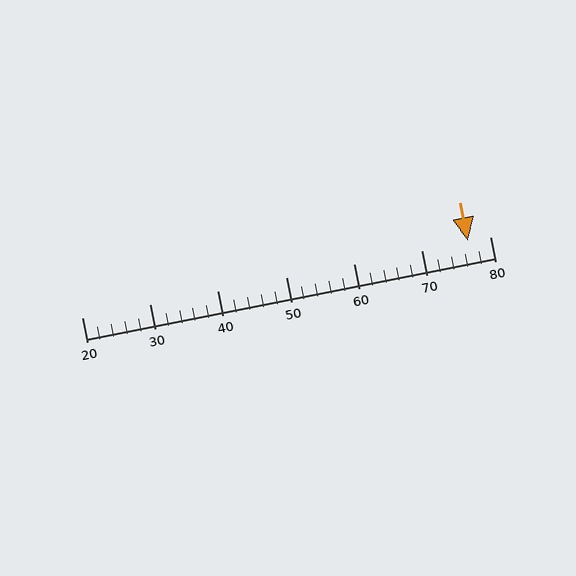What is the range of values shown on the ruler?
The ruler shows values from 20 to 80.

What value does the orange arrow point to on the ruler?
The orange arrow points to approximately 77.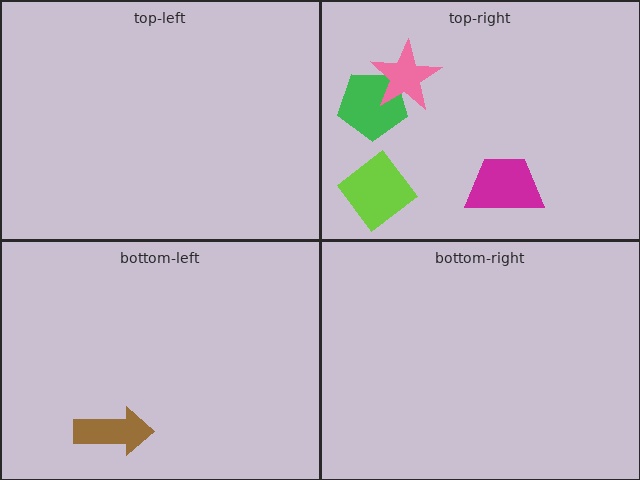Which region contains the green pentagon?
The top-right region.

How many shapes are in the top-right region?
4.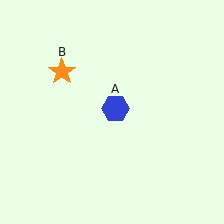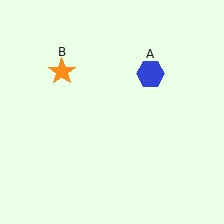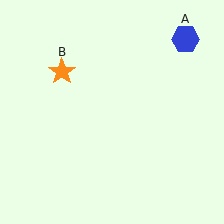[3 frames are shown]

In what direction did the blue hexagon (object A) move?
The blue hexagon (object A) moved up and to the right.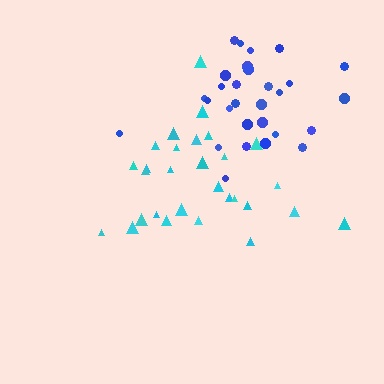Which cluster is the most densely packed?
Blue.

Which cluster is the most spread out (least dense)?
Cyan.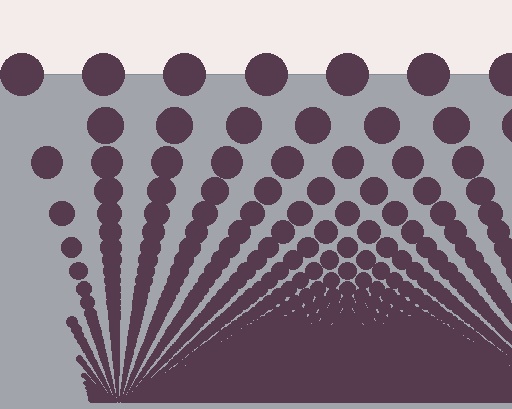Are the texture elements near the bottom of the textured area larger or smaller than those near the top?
Smaller. The gradient is inverted — elements near the bottom are smaller and denser.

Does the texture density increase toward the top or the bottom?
Density increases toward the bottom.